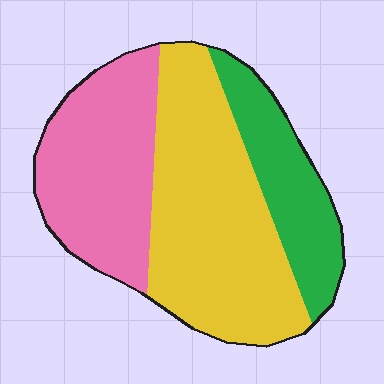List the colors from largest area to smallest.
From largest to smallest: yellow, pink, green.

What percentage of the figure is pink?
Pink covers 33% of the figure.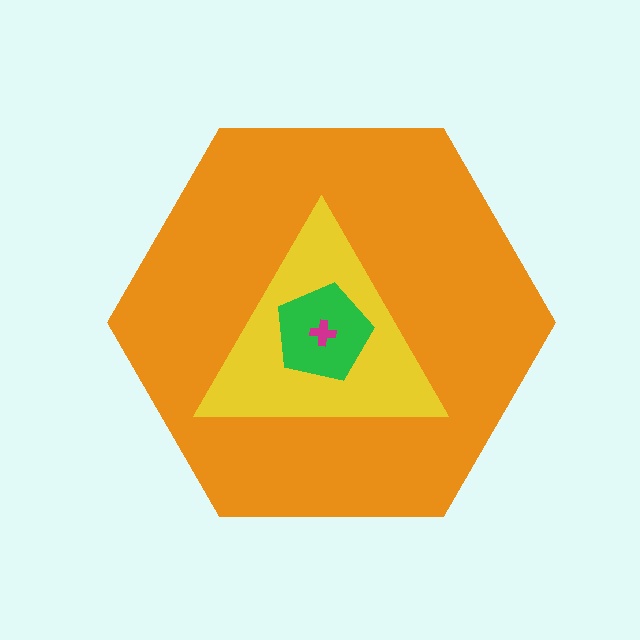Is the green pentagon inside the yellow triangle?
Yes.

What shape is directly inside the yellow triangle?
The green pentagon.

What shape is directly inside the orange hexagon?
The yellow triangle.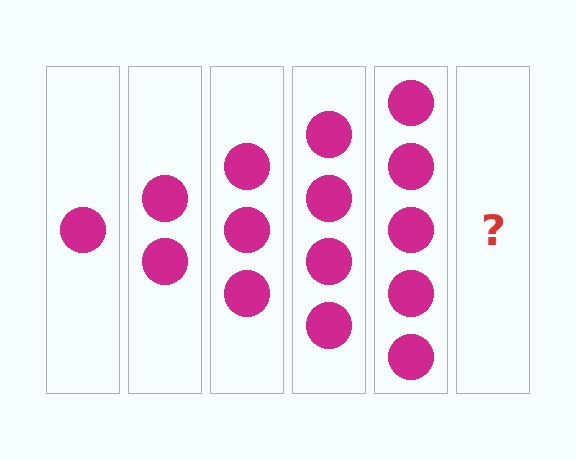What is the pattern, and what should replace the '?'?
The pattern is that each step adds one more circle. The '?' should be 6 circles.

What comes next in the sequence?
The next element should be 6 circles.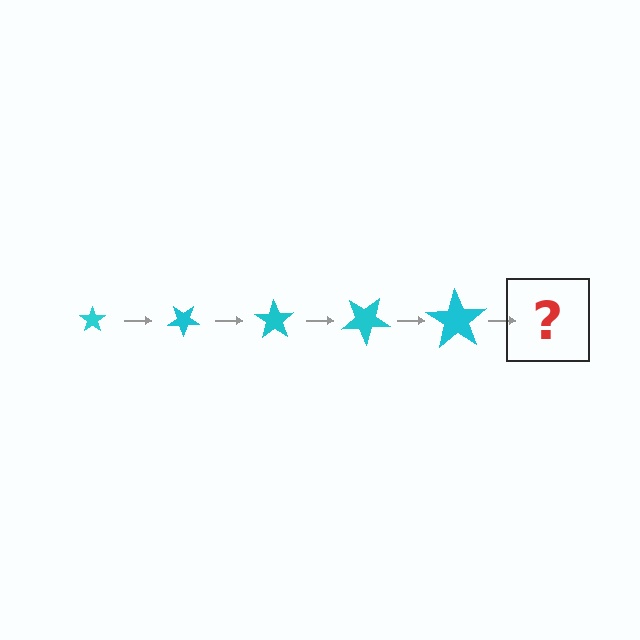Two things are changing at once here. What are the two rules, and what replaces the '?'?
The two rules are that the star grows larger each step and it rotates 35 degrees each step. The '?' should be a star, larger than the previous one and rotated 175 degrees from the start.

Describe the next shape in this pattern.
It should be a star, larger than the previous one and rotated 175 degrees from the start.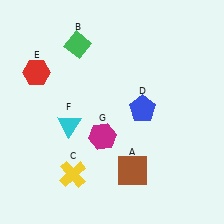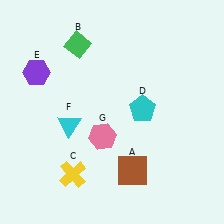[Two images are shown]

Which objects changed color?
D changed from blue to cyan. E changed from red to purple. G changed from magenta to pink.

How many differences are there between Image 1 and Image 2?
There are 3 differences between the two images.